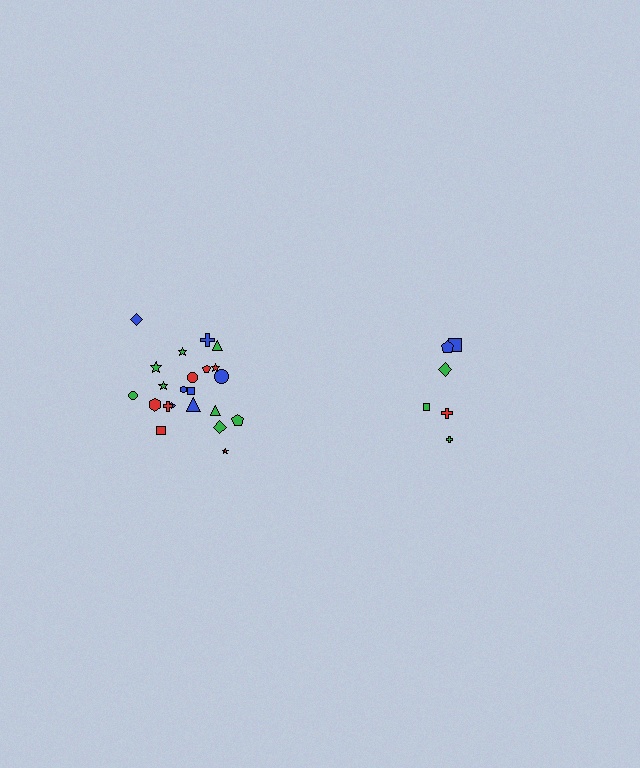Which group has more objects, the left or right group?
The left group.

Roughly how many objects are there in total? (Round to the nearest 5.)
Roughly 30 objects in total.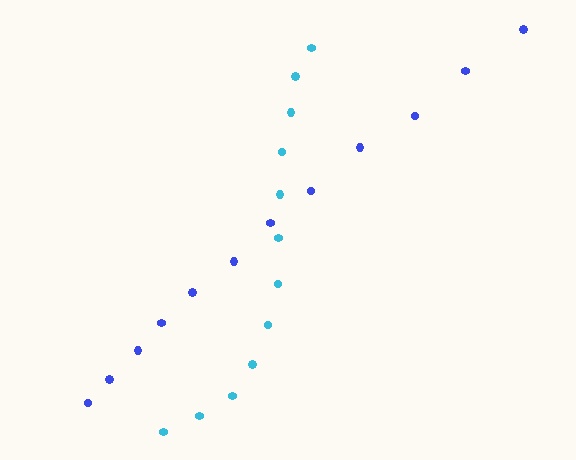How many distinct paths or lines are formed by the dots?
There are 2 distinct paths.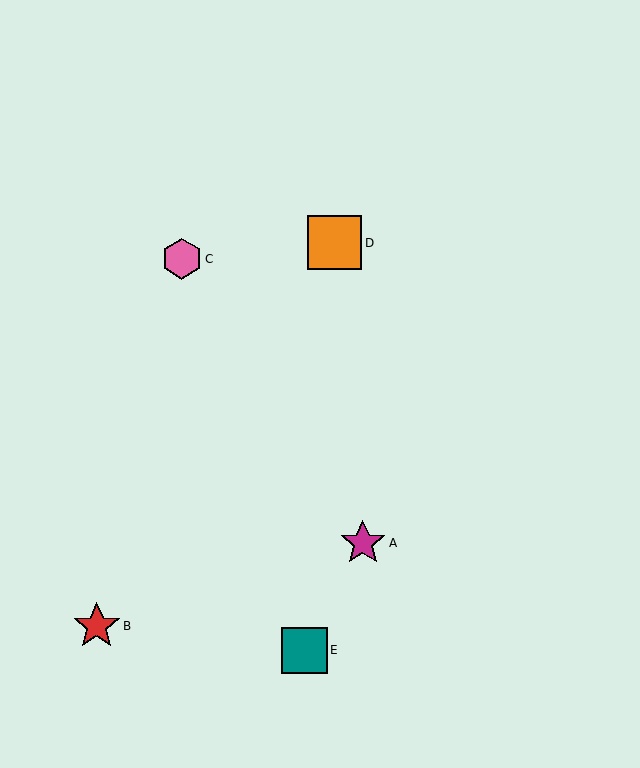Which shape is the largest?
The orange square (labeled D) is the largest.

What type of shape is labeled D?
Shape D is an orange square.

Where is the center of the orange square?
The center of the orange square is at (335, 243).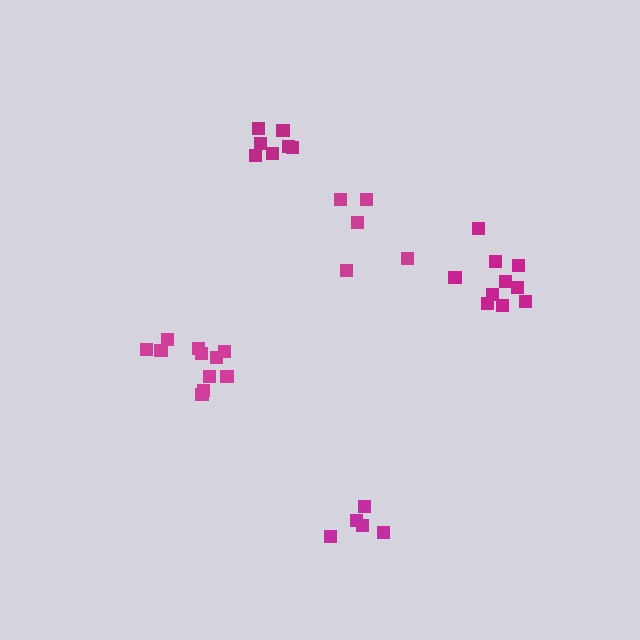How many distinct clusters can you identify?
There are 5 distinct clusters.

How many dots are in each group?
Group 1: 11 dots, Group 2: 7 dots, Group 3: 5 dots, Group 4: 10 dots, Group 5: 5 dots (38 total).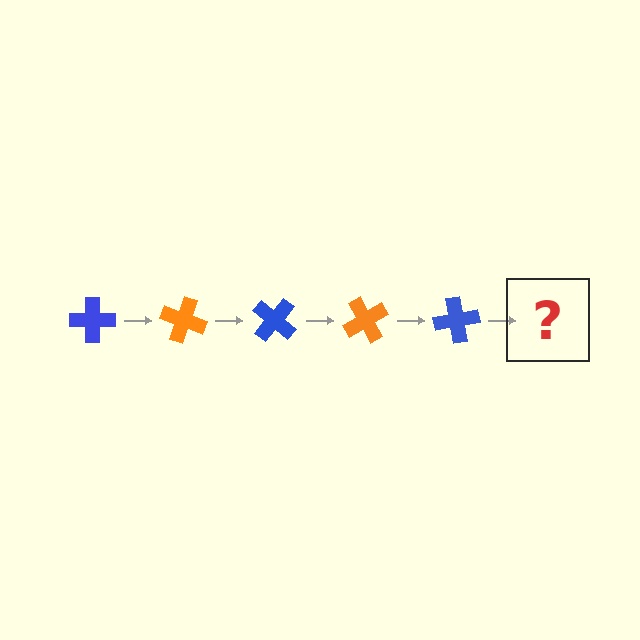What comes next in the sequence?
The next element should be an orange cross, rotated 100 degrees from the start.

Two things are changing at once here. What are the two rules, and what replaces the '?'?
The two rules are that it rotates 20 degrees each step and the color cycles through blue and orange. The '?' should be an orange cross, rotated 100 degrees from the start.